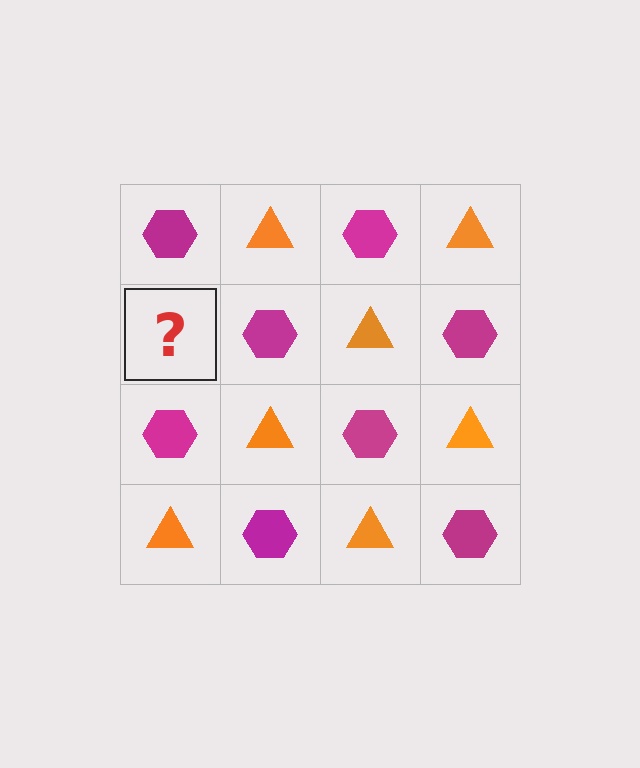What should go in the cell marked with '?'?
The missing cell should contain an orange triangle.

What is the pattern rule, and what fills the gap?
The rule is that it alternates magenta hexagon and orange triangle in a checkerboard pattern. The gap should be filled with an orange triangle.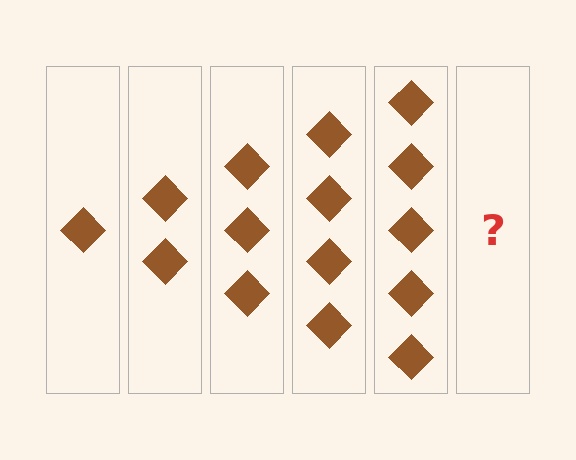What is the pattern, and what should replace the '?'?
The pattern is that each step adds one more diamond. The '?' should be 6 diamonds.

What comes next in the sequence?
The next element should be 6 diamonds.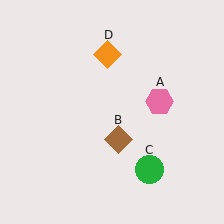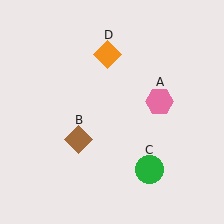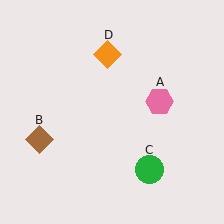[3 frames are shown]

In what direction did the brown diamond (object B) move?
The brown diamond (object B) moved left.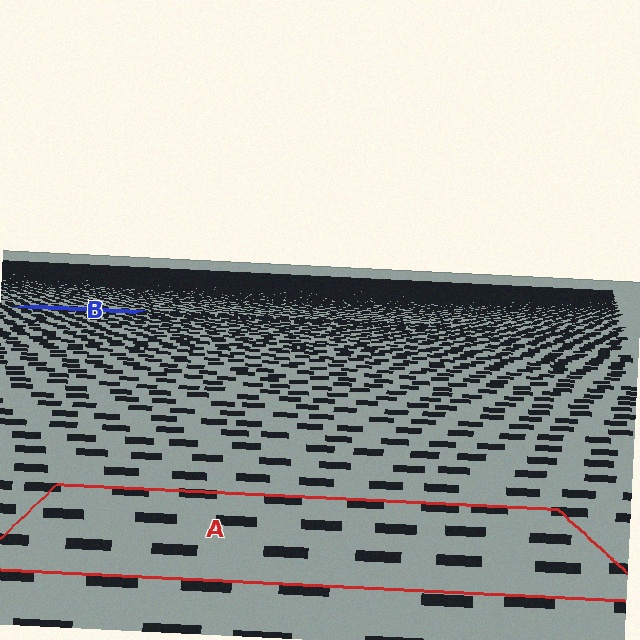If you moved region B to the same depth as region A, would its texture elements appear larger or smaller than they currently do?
They would appear larger. At a closer depth, the same texture elements are projected at a bigger on-screen size.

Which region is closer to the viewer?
Region A is closer. The texture elements there are larger and more spread out.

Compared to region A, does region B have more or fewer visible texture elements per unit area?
Region B has more texture elements per unit area — they are packed more densely because it is farther away.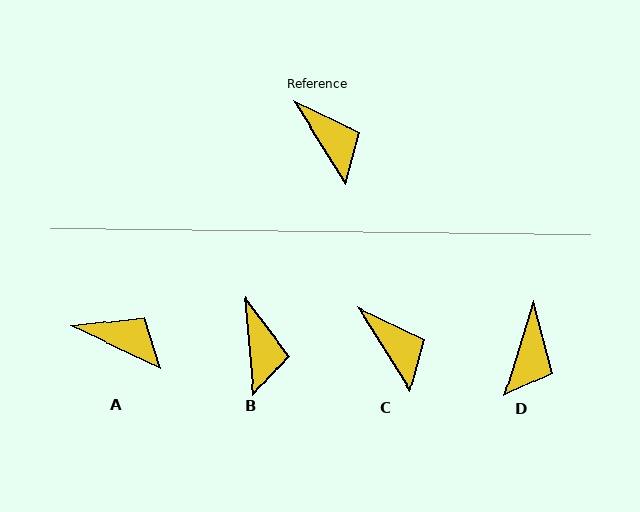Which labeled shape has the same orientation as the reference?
C.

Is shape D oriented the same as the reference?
No, it is off by about 49 degrees.